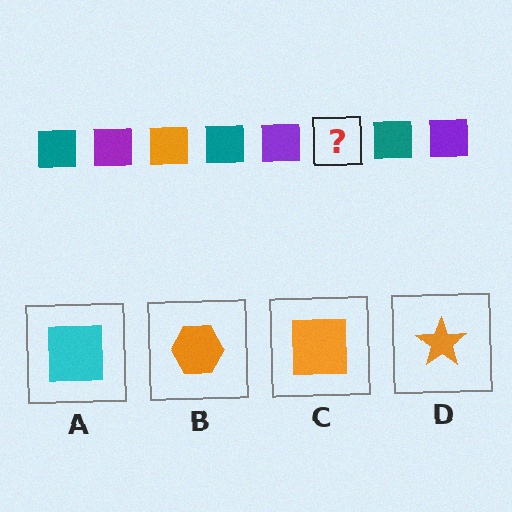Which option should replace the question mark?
Option C.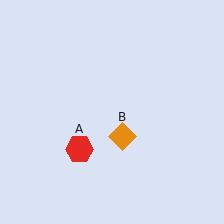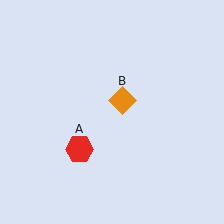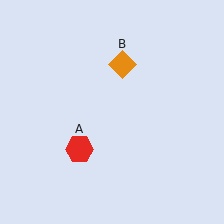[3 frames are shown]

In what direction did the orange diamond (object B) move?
The orange diamond (object B) moved up.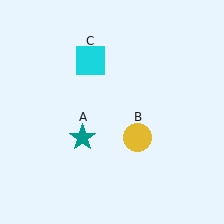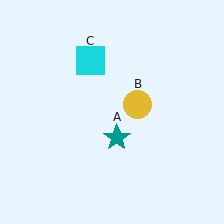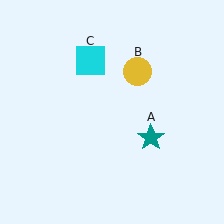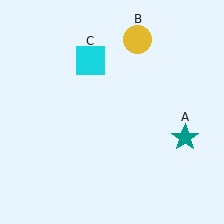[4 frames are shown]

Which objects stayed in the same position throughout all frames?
Cyan square (object C) remained stationary.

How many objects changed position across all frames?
2 objects changed position: teal star (object A), yellow circle (object B).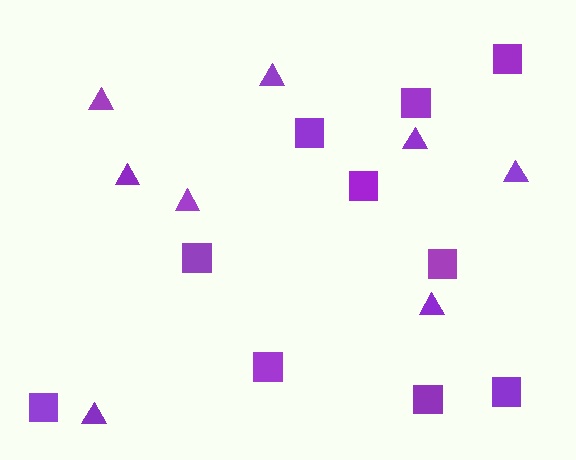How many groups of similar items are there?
There are 2 groups: one group of squares (10) and one group of triangles (8).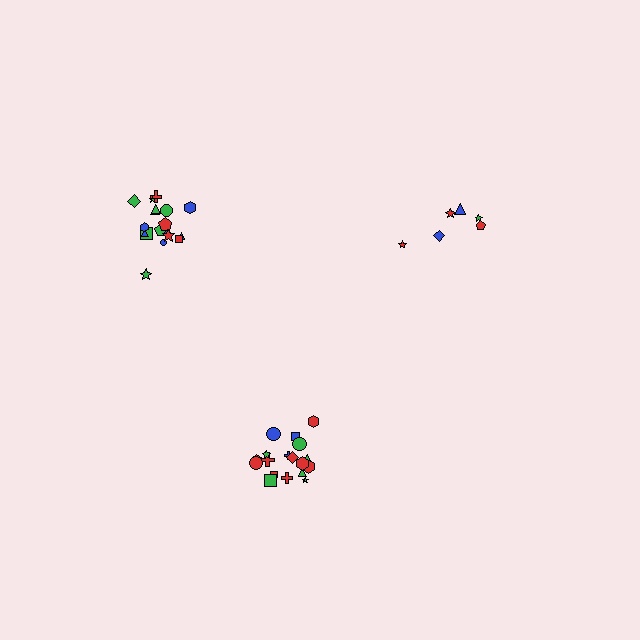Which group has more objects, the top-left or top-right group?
The top-left group.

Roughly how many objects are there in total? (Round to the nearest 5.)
Roughly 40 objects in total.